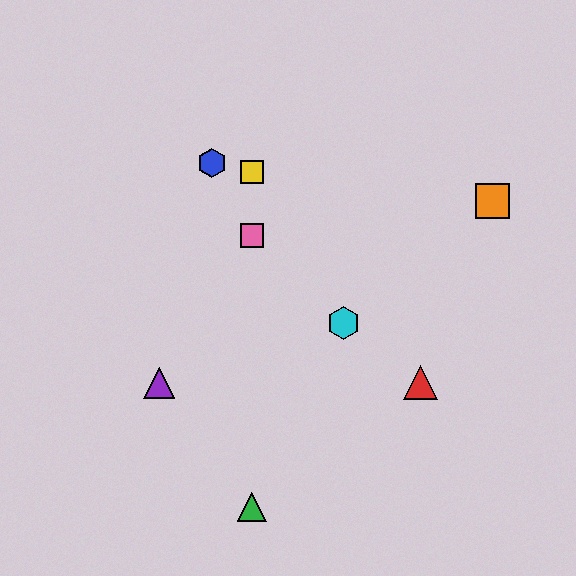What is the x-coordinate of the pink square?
The pink square is at x≈252.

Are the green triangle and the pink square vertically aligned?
Yes, both are at x≈252.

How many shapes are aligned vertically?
3 shapes (the green triangle, the yellow square, the pink square) are aligned vertically.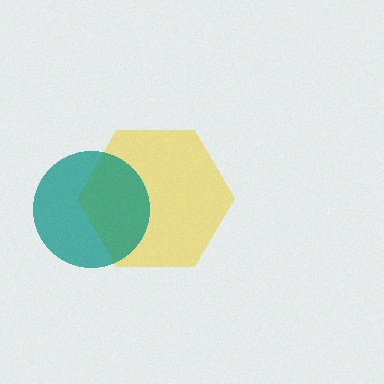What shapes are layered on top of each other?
The layered shapes are: a yellow hexagon, a teal circle.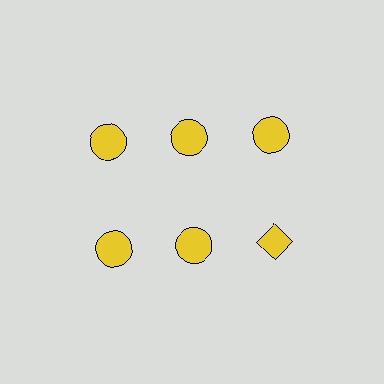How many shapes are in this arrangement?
There are 6 shapes arranged in a grid pattern.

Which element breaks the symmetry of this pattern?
The yellow diamond in the second row, center column breaks the symmetry. All other shapes are yellow circles.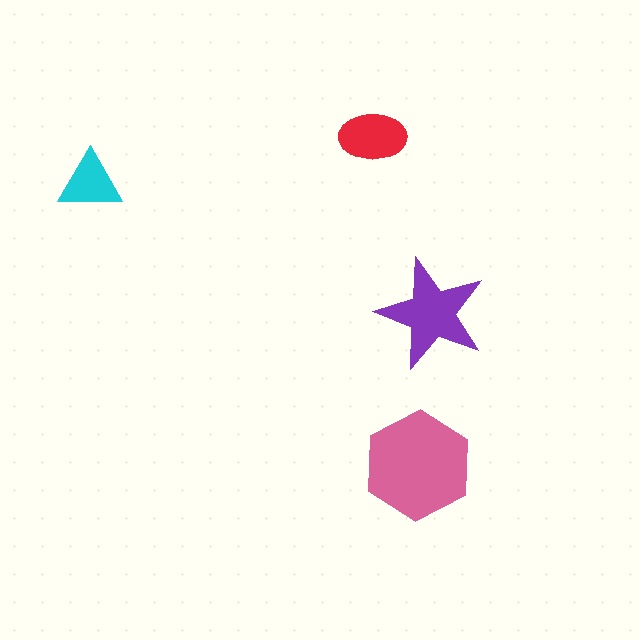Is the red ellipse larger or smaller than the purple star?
Smaller.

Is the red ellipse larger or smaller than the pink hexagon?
Smaller.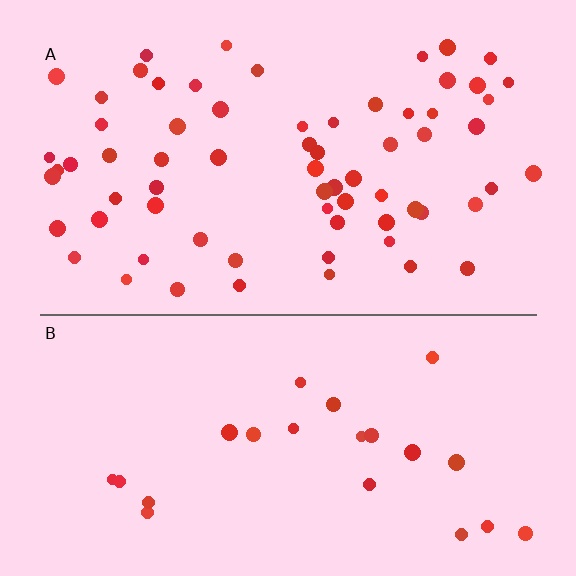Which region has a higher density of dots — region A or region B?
A (the top).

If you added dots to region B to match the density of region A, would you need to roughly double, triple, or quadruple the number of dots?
Approximately triple.